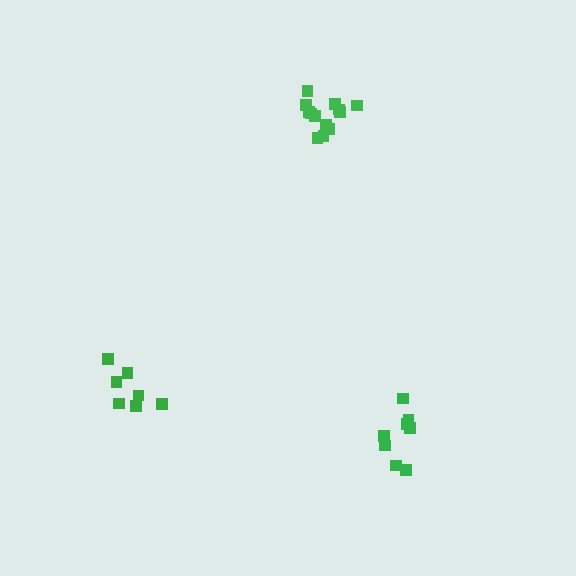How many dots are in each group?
Group 1: 7 dots, Group 2: 8 dots, Group 3: 13 dots (28 total).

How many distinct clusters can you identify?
There are 3 distinct clusters.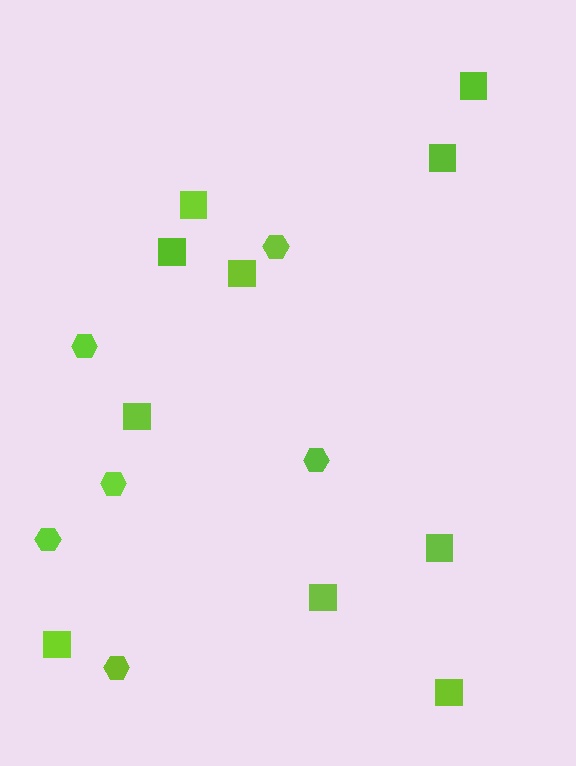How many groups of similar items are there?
There are 2 groups: one group of hexagons (6) and one group of squares (10).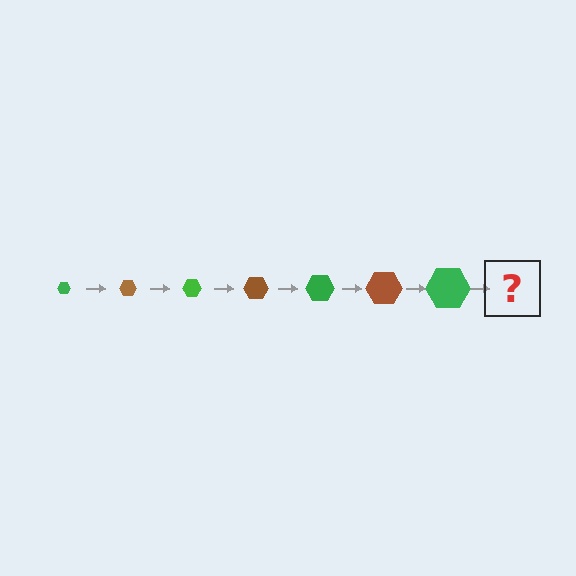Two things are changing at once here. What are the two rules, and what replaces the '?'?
The two rules are that the hexagon grows larger each step and the color cycles through green and brown. The '?' should be a brown hexagon, larger than the previous one.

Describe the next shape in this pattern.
It should be a brown hexagon, larger than the previous one.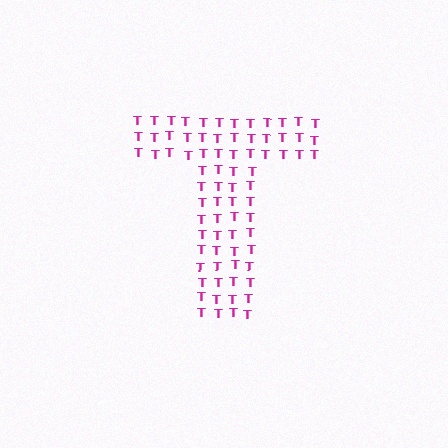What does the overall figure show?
The overall figure shows the letter T.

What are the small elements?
The small elements are letter T's.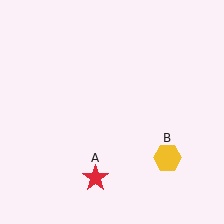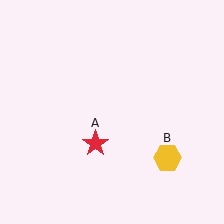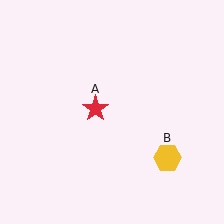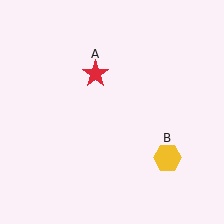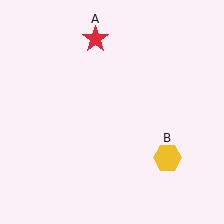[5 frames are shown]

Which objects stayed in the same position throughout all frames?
Yellow hexagon (object B) remained stationary.